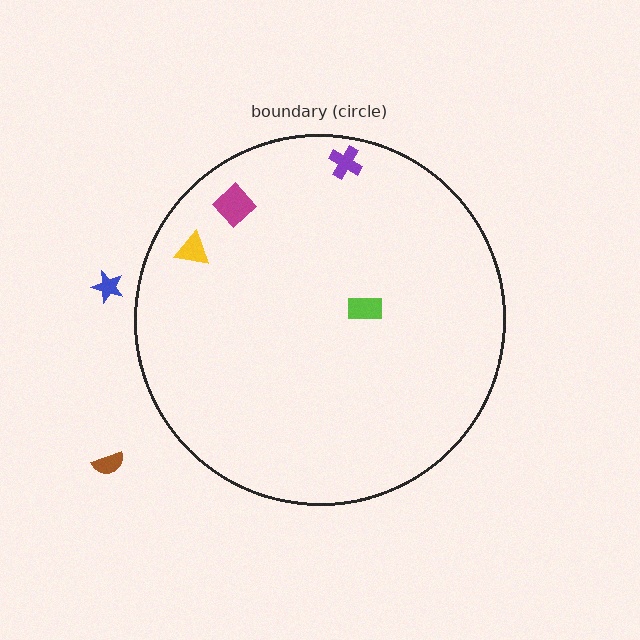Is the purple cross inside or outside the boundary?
Inside.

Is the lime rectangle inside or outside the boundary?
Inside.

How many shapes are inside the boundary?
4 inside, 2 outside.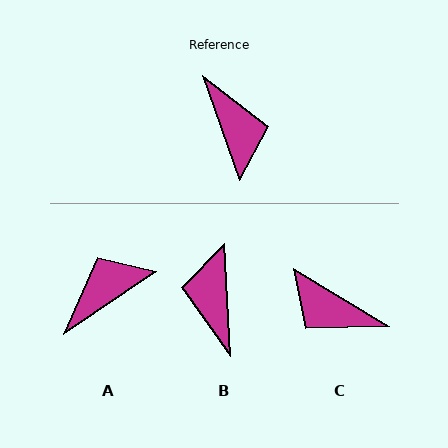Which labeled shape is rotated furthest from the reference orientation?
B, about 163 degrees away.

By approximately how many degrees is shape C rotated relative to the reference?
Approximately 141 degrees clockwise.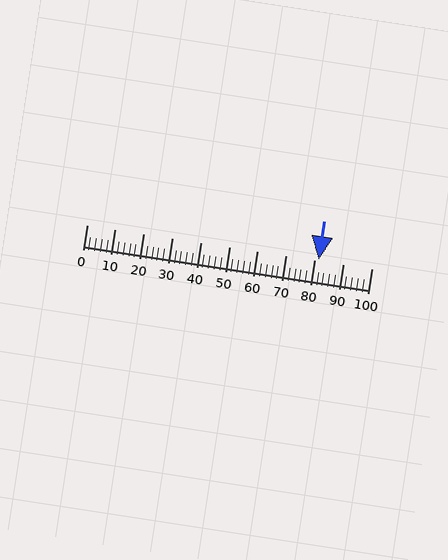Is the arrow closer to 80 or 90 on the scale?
The arrow is closer to 80.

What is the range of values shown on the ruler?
The ruler shows values from 0 to 100.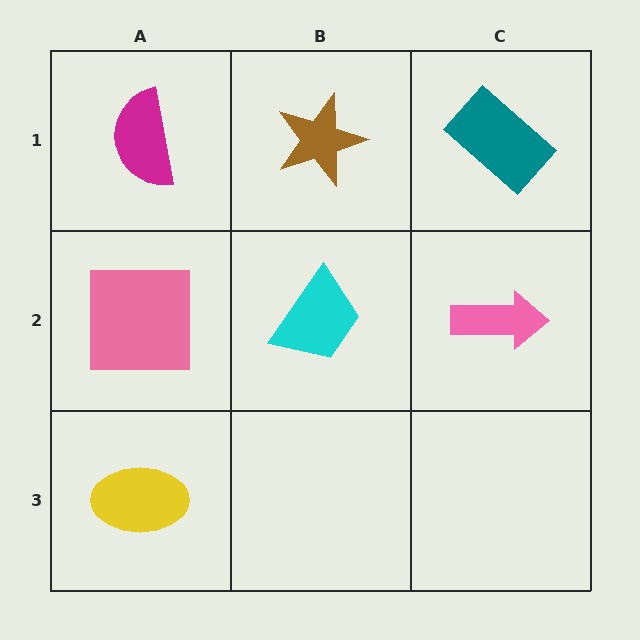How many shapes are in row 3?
1 shape.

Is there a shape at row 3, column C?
No, that cell is empty.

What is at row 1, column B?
A brown star.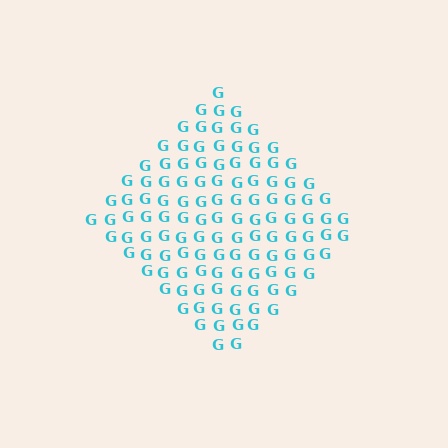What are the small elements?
The small elements are letter G's.